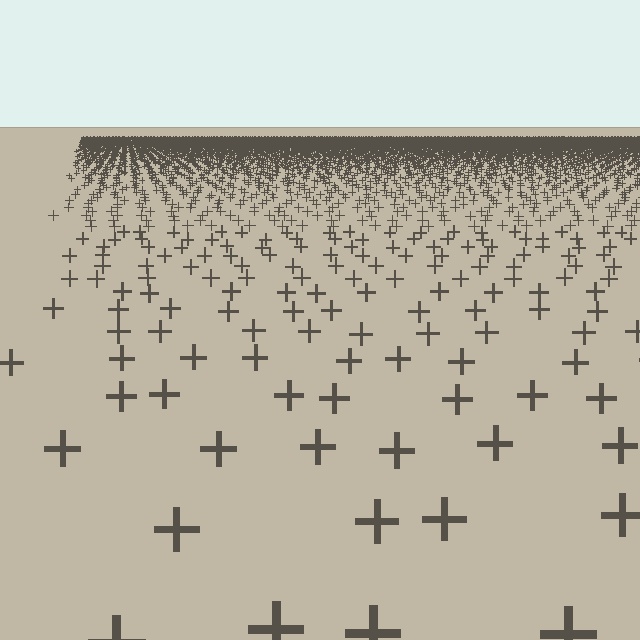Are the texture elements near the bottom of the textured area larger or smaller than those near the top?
Larger. Near the bottom, elements are closer to the viewer and appear at a bigger on-screen size.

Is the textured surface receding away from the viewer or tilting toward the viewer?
The surface is receding away from the viewer. Texture elements get smaller and denser toward the top.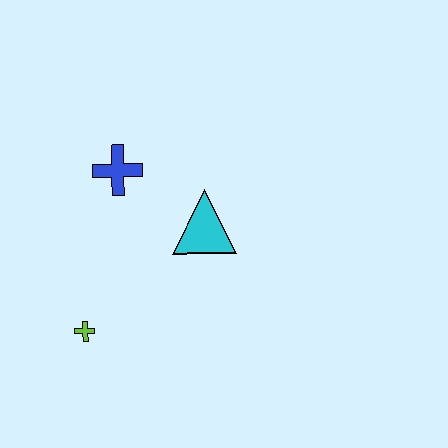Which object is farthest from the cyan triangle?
The lime cross is farthest from the cyan triangle.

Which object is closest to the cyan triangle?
The blue cross is closest to the cyan triangle.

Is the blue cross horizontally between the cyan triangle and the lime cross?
Yes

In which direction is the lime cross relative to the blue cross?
The lime cross is below the blue cross.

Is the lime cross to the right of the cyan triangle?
No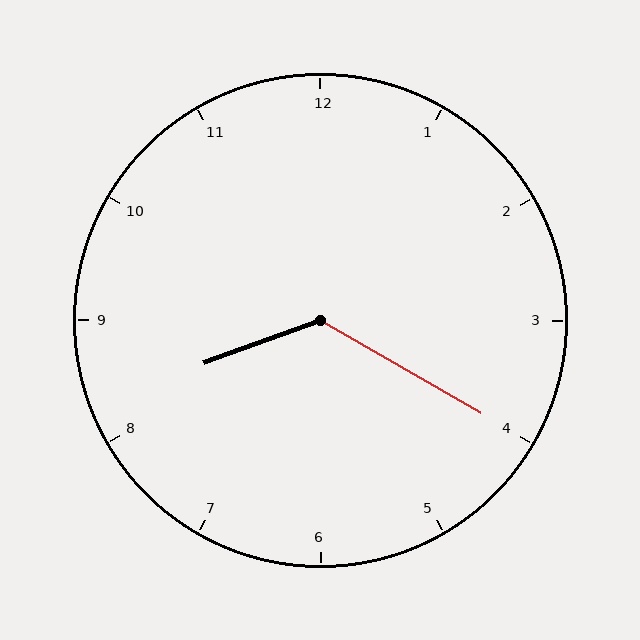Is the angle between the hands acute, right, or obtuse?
It is obtuse.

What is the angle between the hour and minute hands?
Approximately 130 degrees.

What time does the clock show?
8:20.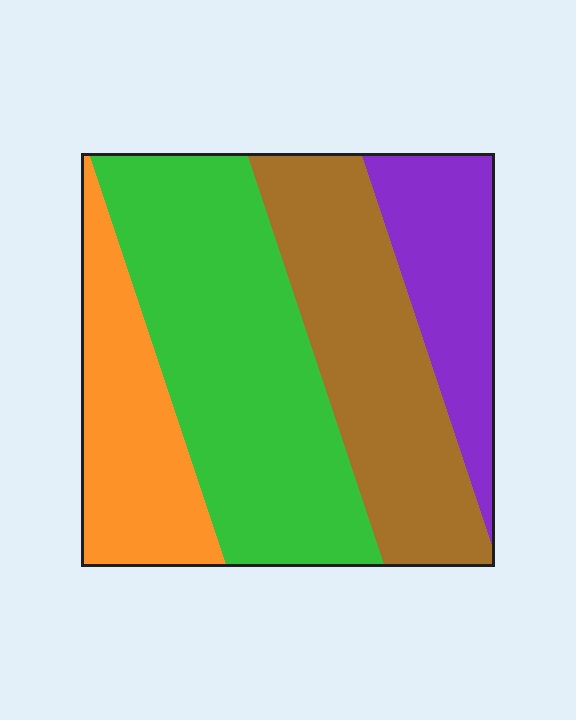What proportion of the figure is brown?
Brown covers 28% of the figure.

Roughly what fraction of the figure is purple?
Purple takes up less than a quarter of the figure.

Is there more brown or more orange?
Brown.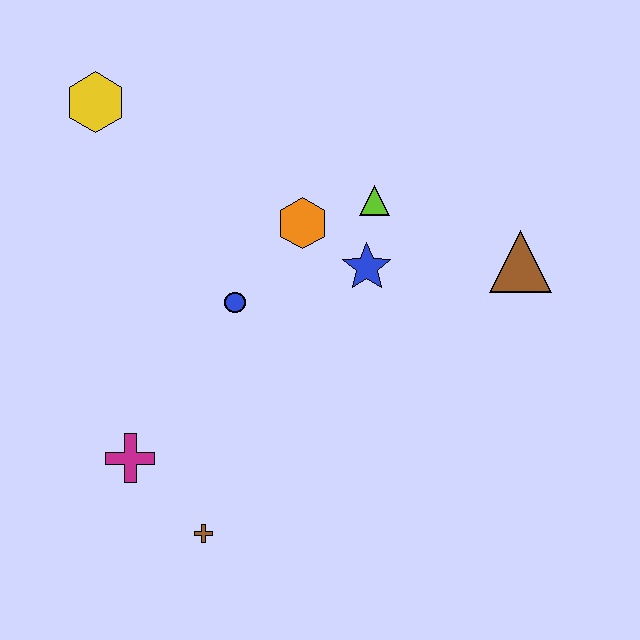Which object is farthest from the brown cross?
The yellow hexagon is farthest from the brown cross.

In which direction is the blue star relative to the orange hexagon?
The blue star is to the right of the orange hexagon.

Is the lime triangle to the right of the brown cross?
Yes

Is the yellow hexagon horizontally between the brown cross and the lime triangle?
No